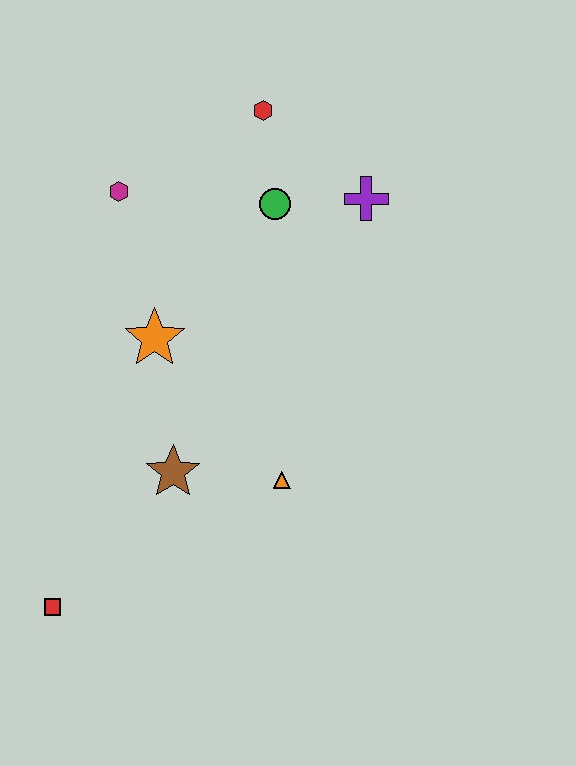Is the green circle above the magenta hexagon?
No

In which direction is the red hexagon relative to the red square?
The red hexagon is above the red square.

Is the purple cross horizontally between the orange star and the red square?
No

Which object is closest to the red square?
The brown star is closest to the red square.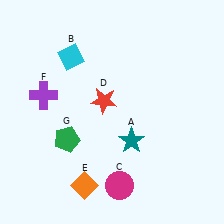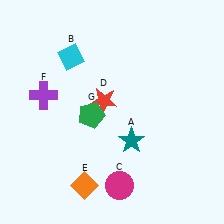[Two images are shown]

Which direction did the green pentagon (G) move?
The green pentagon (G) moved right.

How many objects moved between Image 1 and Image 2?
1 object moved between the two images.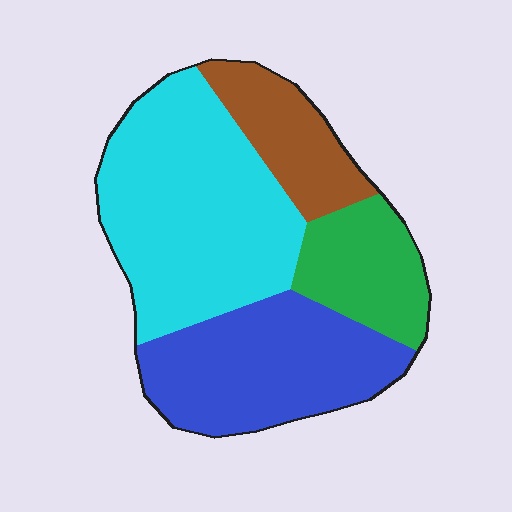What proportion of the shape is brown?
Brown covers roughly 15% of the shape.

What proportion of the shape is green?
Green covers roughly 15% of the shape.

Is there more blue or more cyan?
Cyan.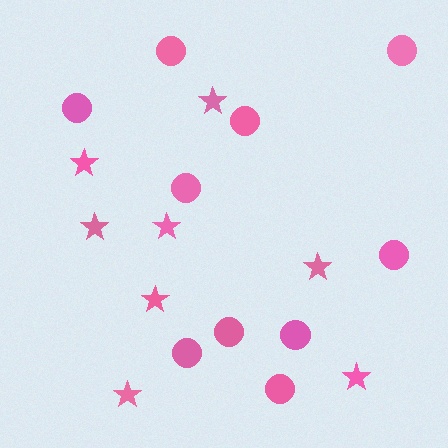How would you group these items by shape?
There are 2 groups: one group of stars (8) and one group of circles (10).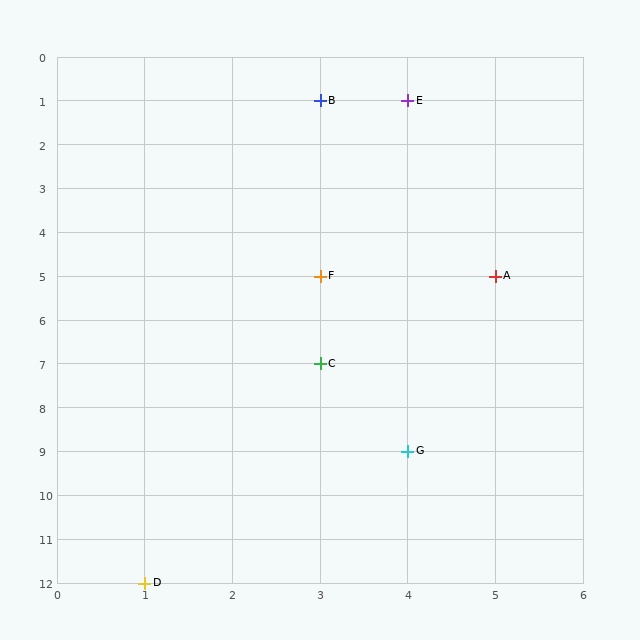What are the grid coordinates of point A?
Point A is at grid coordinates (5, 5).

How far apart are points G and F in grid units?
Points G and F are 1 column and 4 rows apart (about 4.1 grid units diagonally).